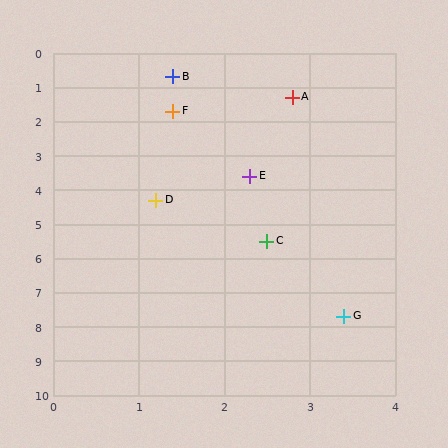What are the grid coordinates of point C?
Point C is at approximately (2.5, 5.5).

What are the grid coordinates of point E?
Point E is at approximately (2.3, 3.6).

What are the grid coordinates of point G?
Point G is at approximately (3.4, 7.7).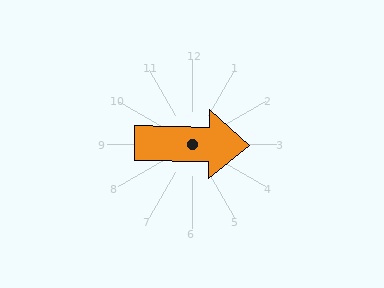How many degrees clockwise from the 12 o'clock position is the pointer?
Approximately 91 degrees.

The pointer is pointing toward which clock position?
Roughly 3 o'clock.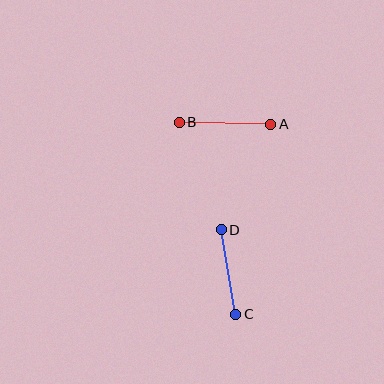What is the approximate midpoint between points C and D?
The midpoint is at approximately (229, 272) pixels.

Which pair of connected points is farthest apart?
Points A and B are farthest apart.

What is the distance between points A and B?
The distance is approximately 91 pixels.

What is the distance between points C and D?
The distance is approximately 86 pixels.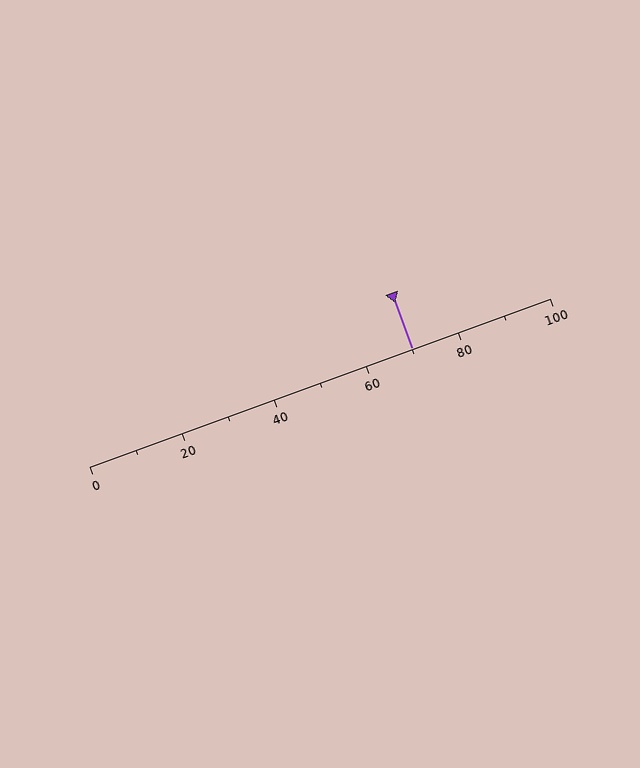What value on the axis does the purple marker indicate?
The marker indicates approximately 70.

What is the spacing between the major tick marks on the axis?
The major ticks are spaced 20 apart.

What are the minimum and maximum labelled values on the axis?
The axis runs from 0 to 100.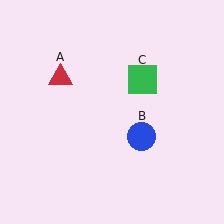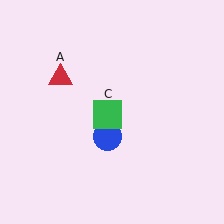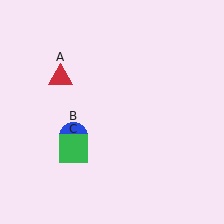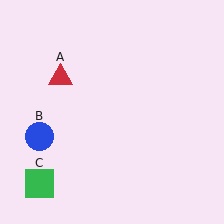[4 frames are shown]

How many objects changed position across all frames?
2 objects changed position: blue circle (object B), green square (object C).